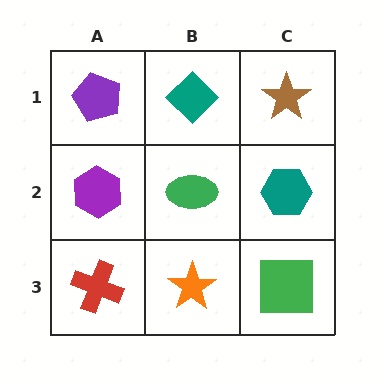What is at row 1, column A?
A purple pentagon.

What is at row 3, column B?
An orange star.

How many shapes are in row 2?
3 shapes.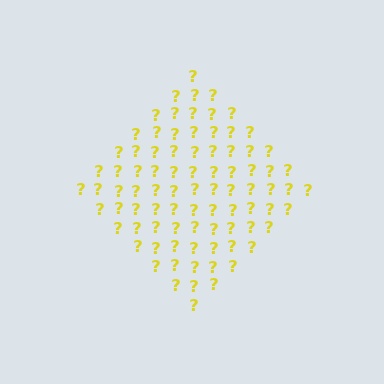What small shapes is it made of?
It is made of small question marks.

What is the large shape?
The large shape is a diamond.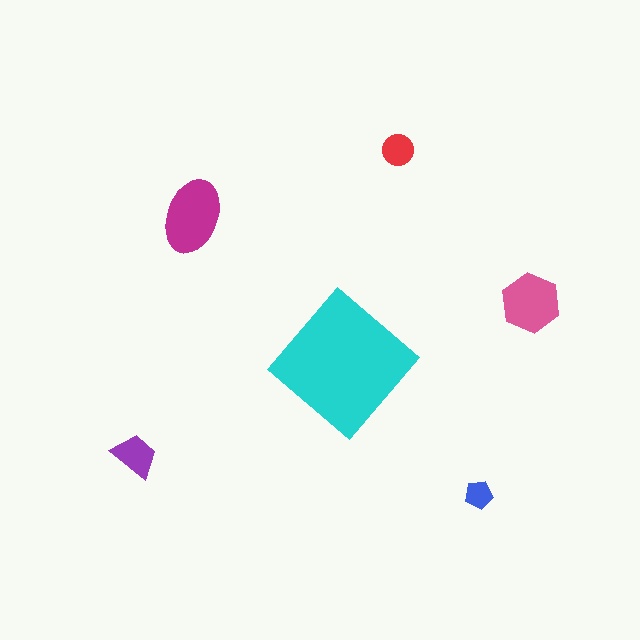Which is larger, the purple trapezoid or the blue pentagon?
The purple trapezoid.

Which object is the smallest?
The blue pentagon.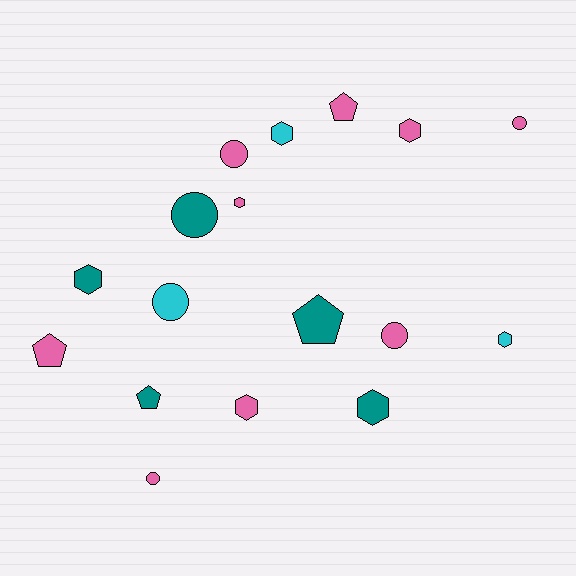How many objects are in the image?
There are 17 objects.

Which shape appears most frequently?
Hexagon, with 7 objects.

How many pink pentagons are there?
There are 2 pink pentagons.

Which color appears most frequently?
Pink, with 9 objects.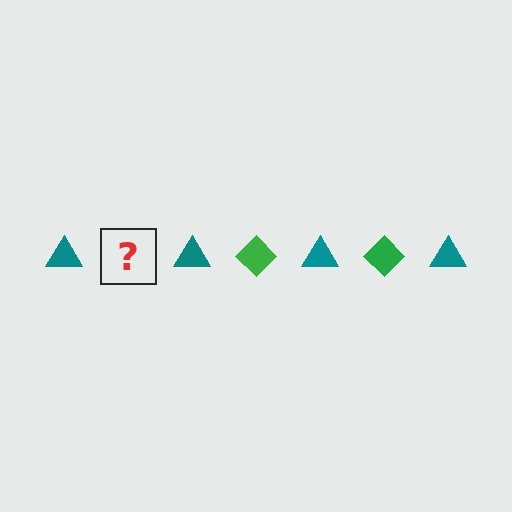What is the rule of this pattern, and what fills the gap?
The rule is that the pattern alternates between teal triangle and green diamond. The gap should be filled with a green diamond.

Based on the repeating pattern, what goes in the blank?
The blank should be a green diamond.